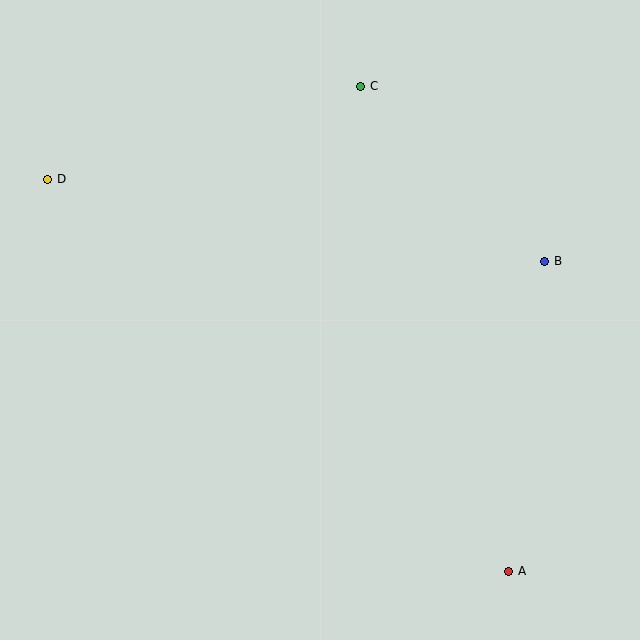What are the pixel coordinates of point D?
Point D is at (48, 179).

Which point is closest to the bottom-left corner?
Point D is closest to the bottom-left corner.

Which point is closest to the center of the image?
Point B at (545, 262) is closest to the center.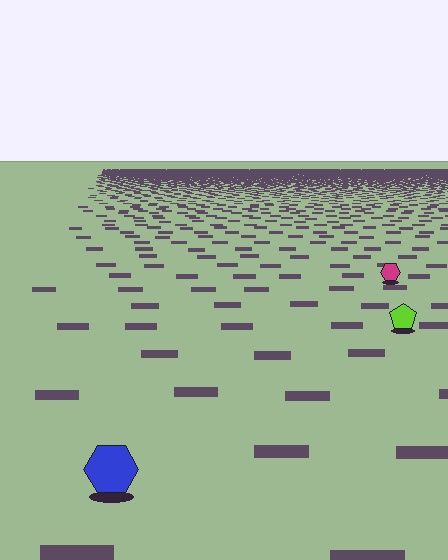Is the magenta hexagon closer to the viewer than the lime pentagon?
No. The lime pentagon is closer — you can tell from the texture gradient: the ground texture is coarser near it.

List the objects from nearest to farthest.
From nearest to farthest: the blue hexagon, the lime pentagon, the magenta hexagon.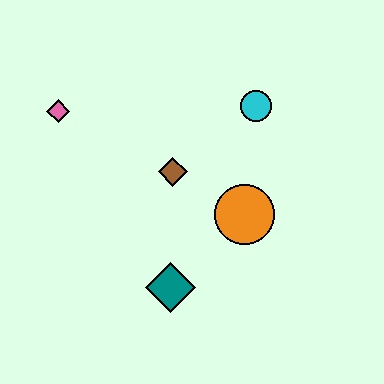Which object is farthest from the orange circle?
The pink diamond is farthest from the orange circle.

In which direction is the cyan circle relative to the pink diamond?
The cyan circle is to the right of the pink diamond.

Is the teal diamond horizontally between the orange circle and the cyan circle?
No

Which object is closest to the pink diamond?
The brown diamond is closest to the pink diamond.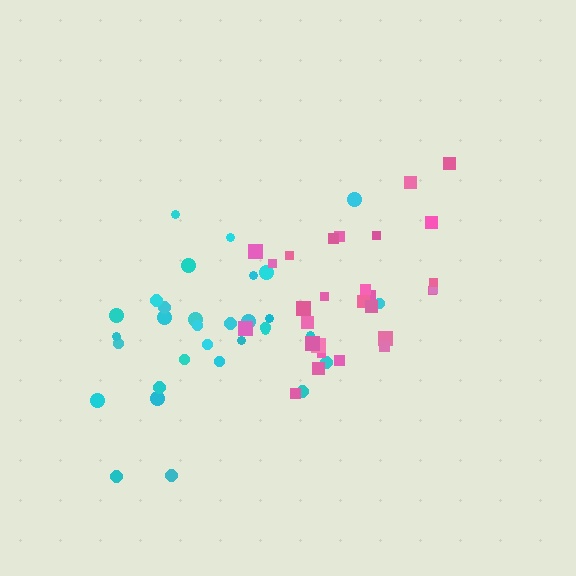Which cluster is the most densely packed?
Cyan.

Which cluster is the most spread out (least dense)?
Pink.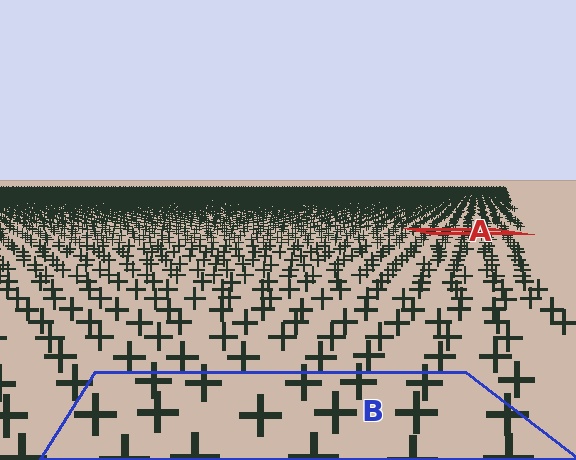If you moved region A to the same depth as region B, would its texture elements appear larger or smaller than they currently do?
They would appear larger. At a closer depth, the same texture elements are projected at a bigger on-screen size.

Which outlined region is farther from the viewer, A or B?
Region A is farther from the viewer — the texture elements inside it appear smaller and more densely packed.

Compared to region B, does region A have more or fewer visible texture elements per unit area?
Region A has more texture elements per unit area — they are packed more densely because it is farther away.